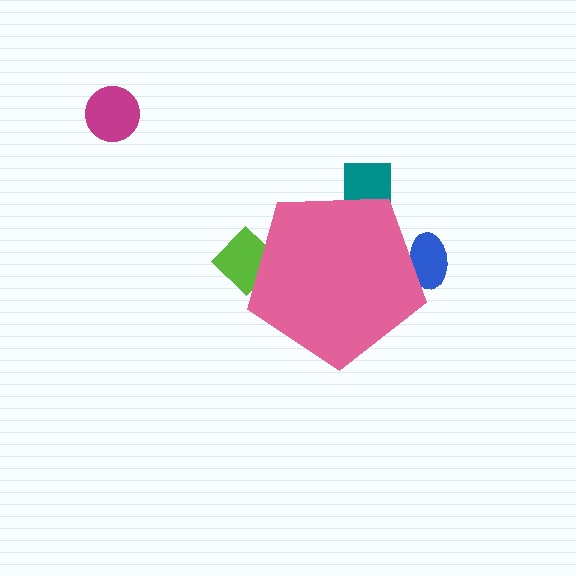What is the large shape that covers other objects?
A pink pentagon.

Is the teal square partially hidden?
Yes, the teal square is partially hidden behind the pink pentagon.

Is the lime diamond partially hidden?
Yes, the lime diamond is partially hidden behind the pink pentagon.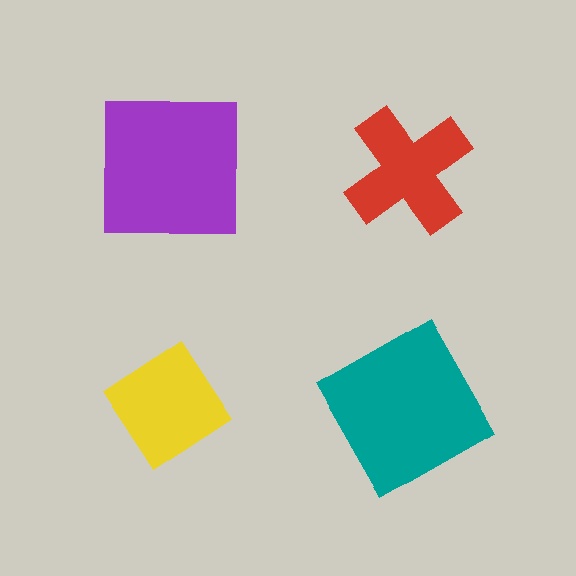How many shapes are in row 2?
2 shapes.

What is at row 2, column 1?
A yellow diamond.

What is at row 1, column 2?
A red cross.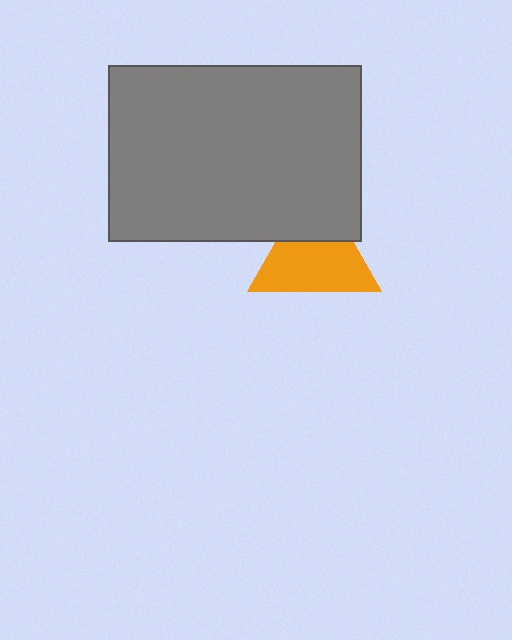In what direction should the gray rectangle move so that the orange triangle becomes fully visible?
The gray rectangle should move up. That is the shortest direction to clear the overlap and leave the orange triangle fully visible.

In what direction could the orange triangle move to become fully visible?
The orange triangle could move down. That would shift it out from behind the gray rectangle entirely.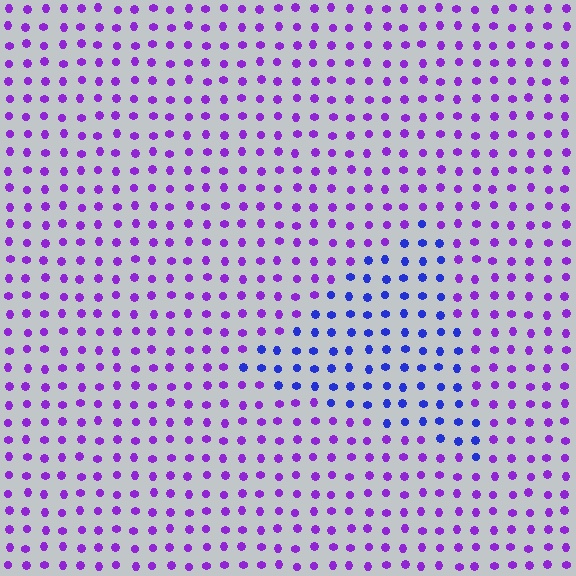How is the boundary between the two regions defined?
The boundary is defined purely by a slight shift in hue (about 42 degrees). Spacing, size, and orientation are identical on both sides.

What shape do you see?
I see a triangle.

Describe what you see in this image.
The image is filled with small purple elements in a uniform arrangement. A triangle-shaped region is visible where the elements are tinted to a slightly different hue, forming a subtle color boundary.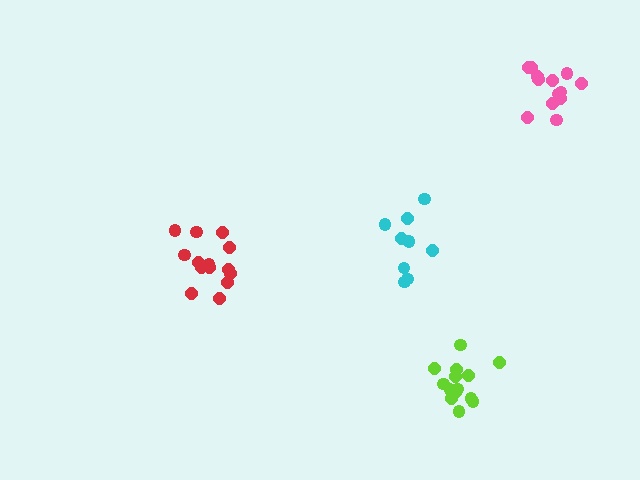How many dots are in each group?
Group 1: 14 dots, Group 2: 9 dots, Group 3: 13 dots, Group 4: 14 dots (50 total).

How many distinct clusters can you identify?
There are 4 distinct clusters.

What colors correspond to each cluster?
The clusters are colored: red, cyan, pink, lime.